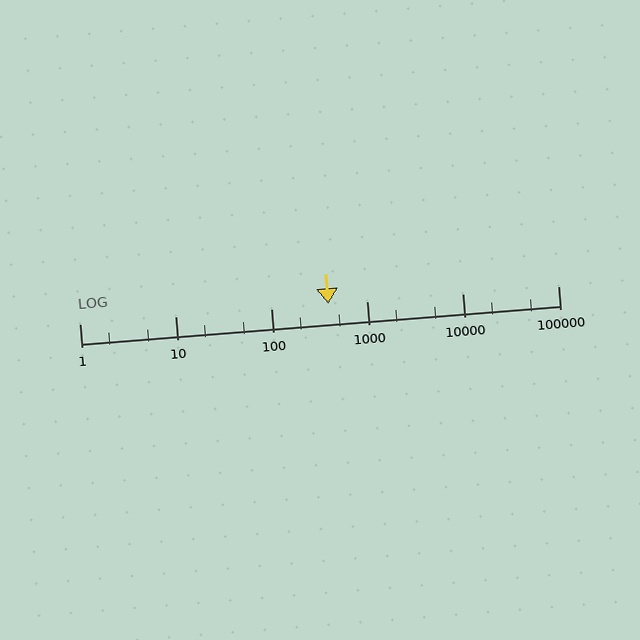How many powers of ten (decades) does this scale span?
The scale spans 5 decades, from 1 to 100000.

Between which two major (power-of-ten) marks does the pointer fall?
The pointer is between 100 and 1000.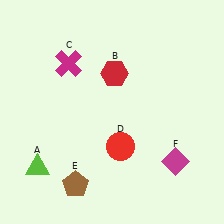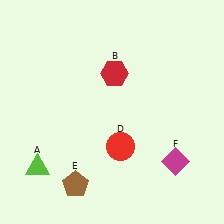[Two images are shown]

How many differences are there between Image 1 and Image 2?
There is 1 difference between the two images.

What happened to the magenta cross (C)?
The magenta cross (C) was removed in Image 2. It was in the top-left area of Image 1.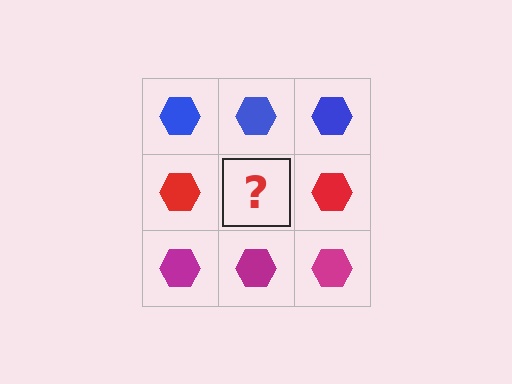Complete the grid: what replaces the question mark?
The question mark should be replaced with a red hexagon.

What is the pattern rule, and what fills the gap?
The rule is that each row has a consistent color. The gap should be filled with a red hexagon.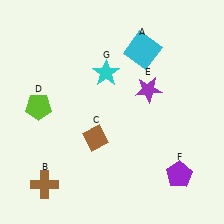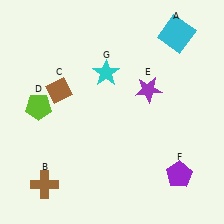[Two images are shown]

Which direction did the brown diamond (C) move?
The brown diamond (C) moved up.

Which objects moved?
The objects that moved are: the cyan square (A), the brown diamond (C).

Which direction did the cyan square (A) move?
The cyan square (A) moved right.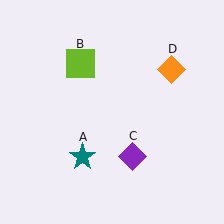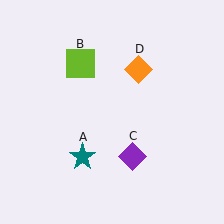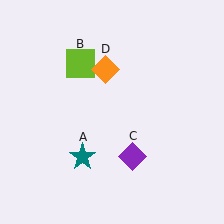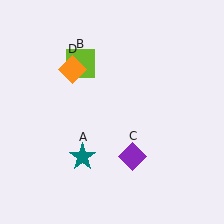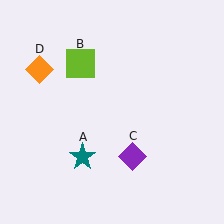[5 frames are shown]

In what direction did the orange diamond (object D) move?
The orange diamond (object D) moved left.